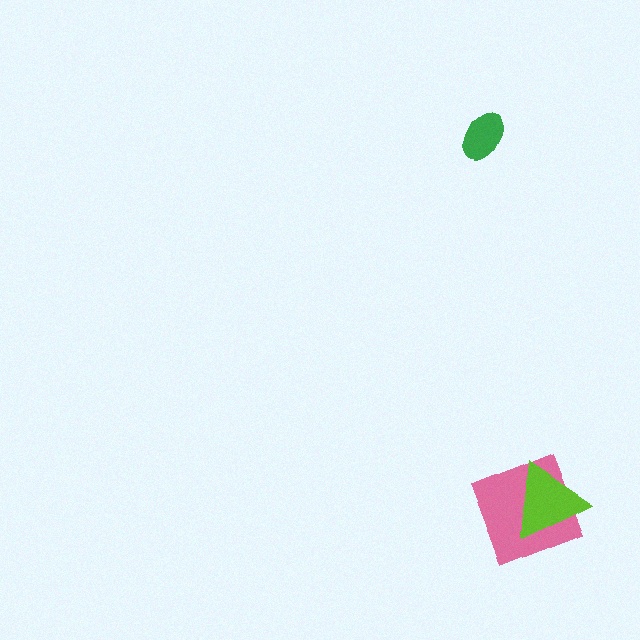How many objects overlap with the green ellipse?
0 objects overlap with the green ellipse.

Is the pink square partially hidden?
Yes, it is partially covered by another shape.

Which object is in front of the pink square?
The lime triangle is in front of the pink square.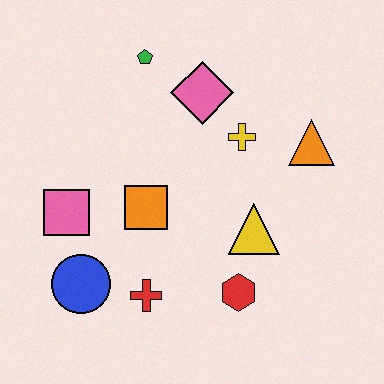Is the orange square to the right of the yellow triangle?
No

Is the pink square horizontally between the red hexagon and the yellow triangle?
No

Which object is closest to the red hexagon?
The yellow triangle is closest to the red hexagon.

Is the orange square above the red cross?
Yes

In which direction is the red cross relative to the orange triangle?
The red cross is to the left of the orange triangle.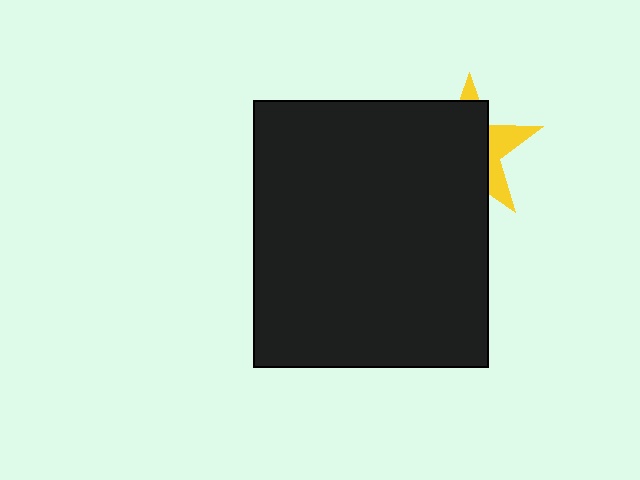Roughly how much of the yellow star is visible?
A small part of it is visible (roughly 30%).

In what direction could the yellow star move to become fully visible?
The yellow star could move right. That would shift it out from behind the black rectangle entirely.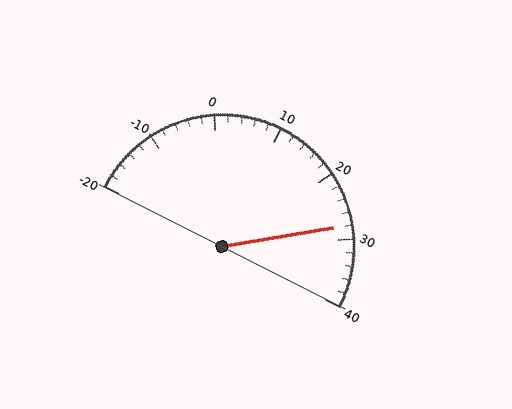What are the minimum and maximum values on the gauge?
The gauge ranges from -20 to 40.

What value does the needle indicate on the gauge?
The needle indicates approximately 28.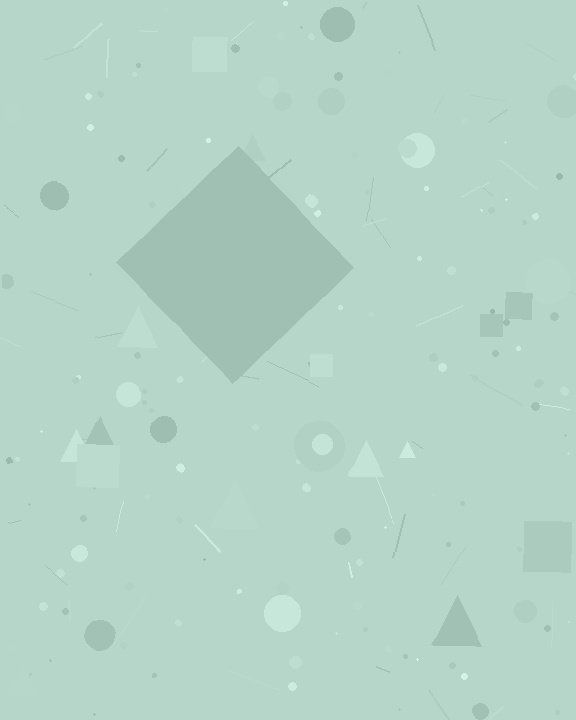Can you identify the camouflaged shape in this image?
The camouflaged shape is a diamond.